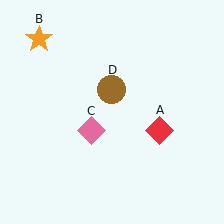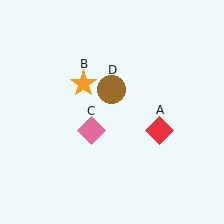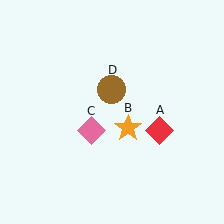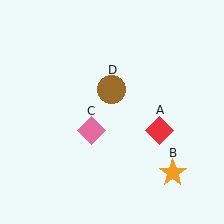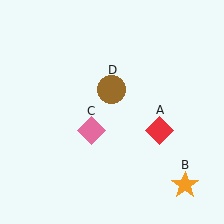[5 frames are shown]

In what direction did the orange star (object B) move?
The orange star (object B) moved down and to the right.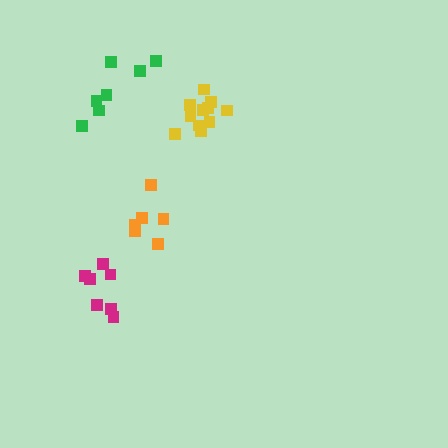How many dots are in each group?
Group 1: 6 dots, Group 2: 11 dots, Group 3: 7 dots, Group 4: 7 dots (31 total).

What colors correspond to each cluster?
The clusters are colored: orange, yellow, magenta, green.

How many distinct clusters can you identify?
There are 4 distinct clusters.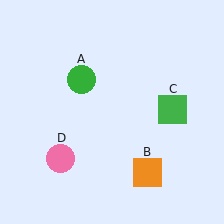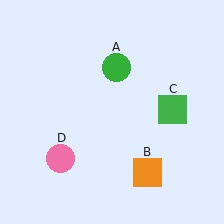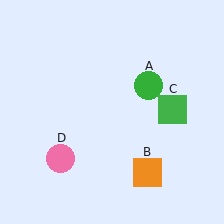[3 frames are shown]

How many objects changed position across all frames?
1 object changed position: green circle (object A).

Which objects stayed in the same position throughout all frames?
Orange square (object B) and green square (object C) and pink circle (object D) remained stationary.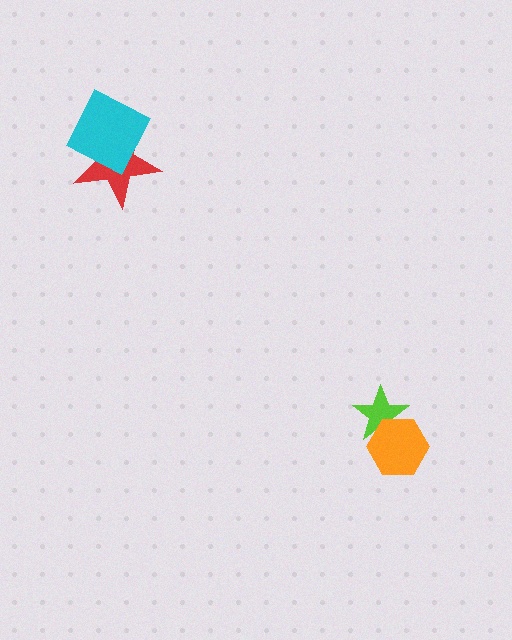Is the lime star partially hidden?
Yes, it is partially covered by another shape.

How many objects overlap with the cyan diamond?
1 object overlaps with the cyan diamond.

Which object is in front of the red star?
The cyan diamond is in front of the red star.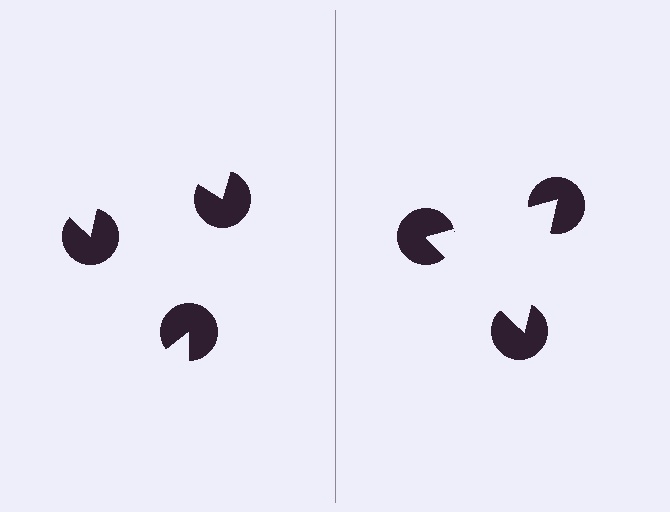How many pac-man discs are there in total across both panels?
6 — 3 on each side.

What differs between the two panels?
The pac-man discs are positioned identically on both sides; only the wedge orientations differ. On the right they align to a triangle; on the left they are misaligned.